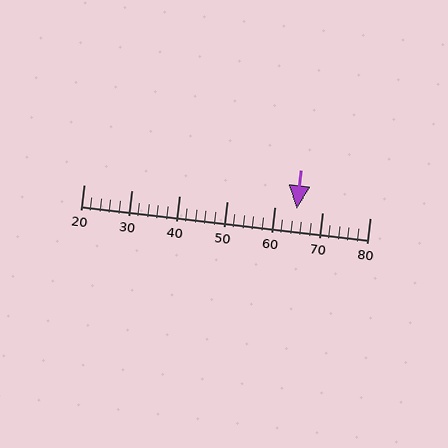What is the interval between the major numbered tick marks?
The major tick marks are spaced 10 units apart.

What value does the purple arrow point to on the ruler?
The purple arrow points to approximately 65.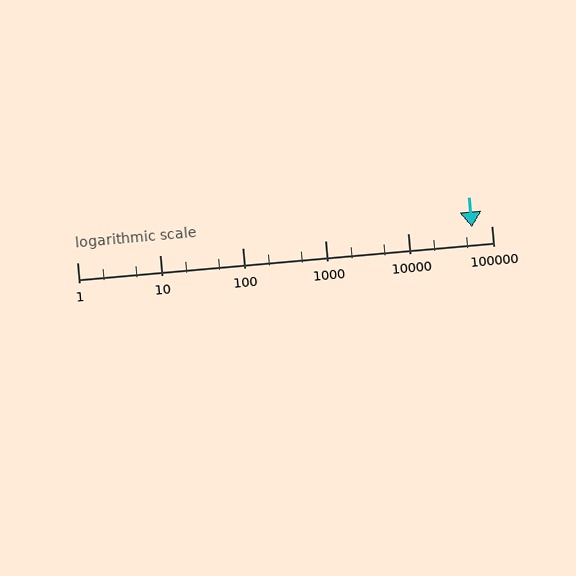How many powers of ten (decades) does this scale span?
The scale spans 5 decades, from 1 to 100000.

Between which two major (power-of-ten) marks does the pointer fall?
The pointer is between 10000 and 100000.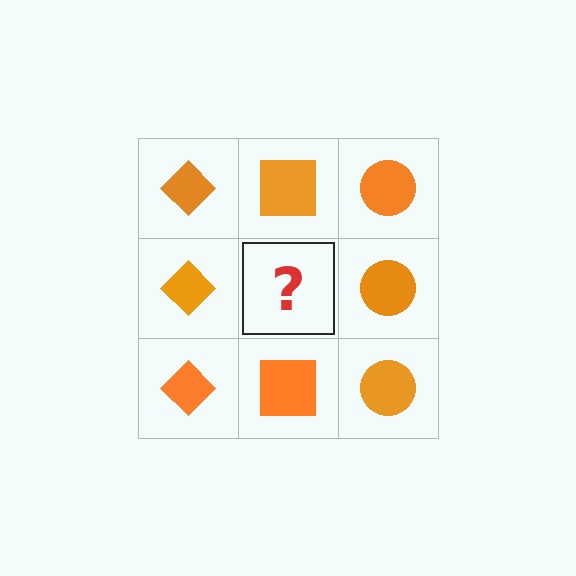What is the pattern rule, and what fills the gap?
The rule is that each column has a consistent shape. The gap should be filled with an orange square.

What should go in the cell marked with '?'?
The missing cell should contain an orange square.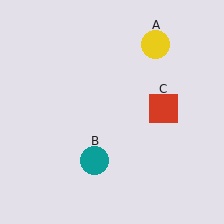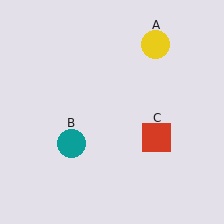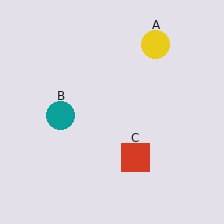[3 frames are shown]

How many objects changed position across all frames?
2 objects changed position: teal circle (object B), red square (object C).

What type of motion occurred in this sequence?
The teal circle (object B), red square (object C) rotated clockwise around the center of the scene.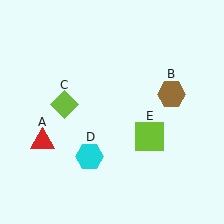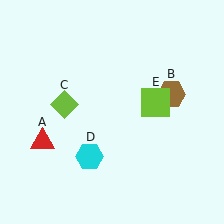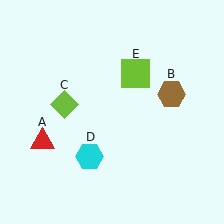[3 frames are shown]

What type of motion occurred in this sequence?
The lime square (object E) rotated counterclockwise around the center of the scene.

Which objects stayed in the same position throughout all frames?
Red triangle (object A) and brown hexagon (object B) and lime diamond (object C) and cyan hexagon (object D) remained stationary.